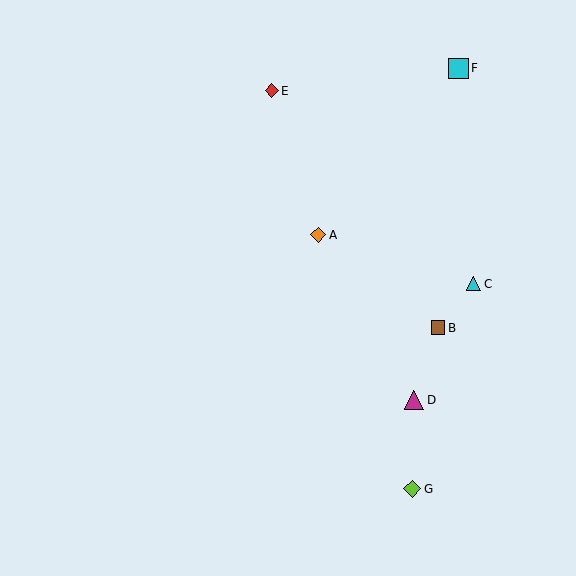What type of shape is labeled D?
Shape D is a magenta triangle.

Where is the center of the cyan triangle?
The center of the cyan triangle is at (474, 284).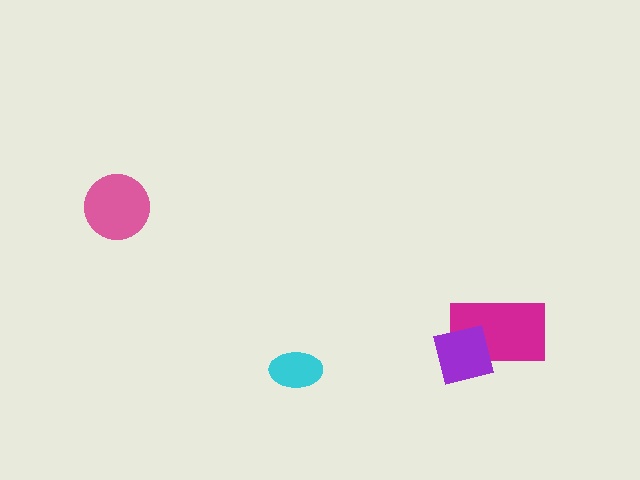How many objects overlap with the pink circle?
0 objects overlap with the pink circle.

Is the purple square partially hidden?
No, no other shape covers it.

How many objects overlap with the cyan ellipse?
0 objects overlap with the cyan ellipse.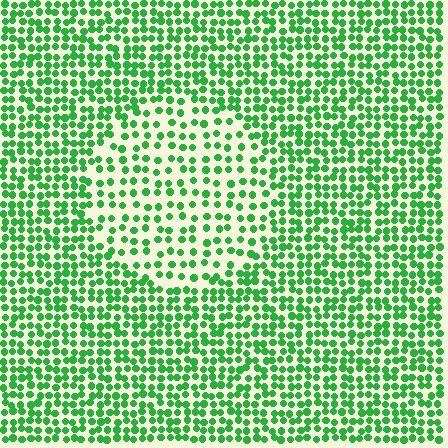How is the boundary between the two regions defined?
The boundary is defined by a change in element density (approximately 1.8x ratio). All elements are the same color, size, and shape.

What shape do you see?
I see a circle.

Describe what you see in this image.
The image contains small green elements arranged at two different densities. A circle-shaped region is visible where the elements are less densely packed than the surrounding area.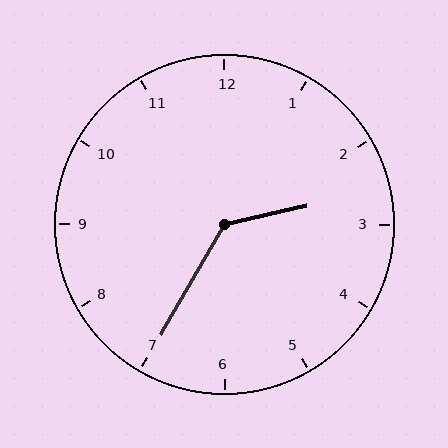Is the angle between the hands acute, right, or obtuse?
It is obtuse.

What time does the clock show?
2:35.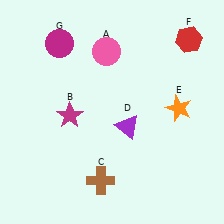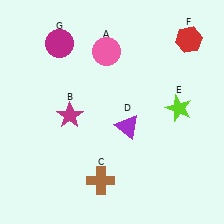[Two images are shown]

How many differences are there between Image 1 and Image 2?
There is 1 difference between the two images.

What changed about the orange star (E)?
In Image 1, E is orange. In Image 2, it changed to lime.